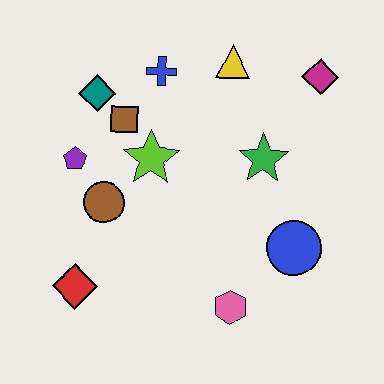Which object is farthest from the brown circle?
The magenta diamond is farthest from the brown circle.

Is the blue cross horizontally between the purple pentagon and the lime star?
No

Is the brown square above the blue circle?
Yes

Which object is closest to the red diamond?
The brown circle is closest to the red diamond.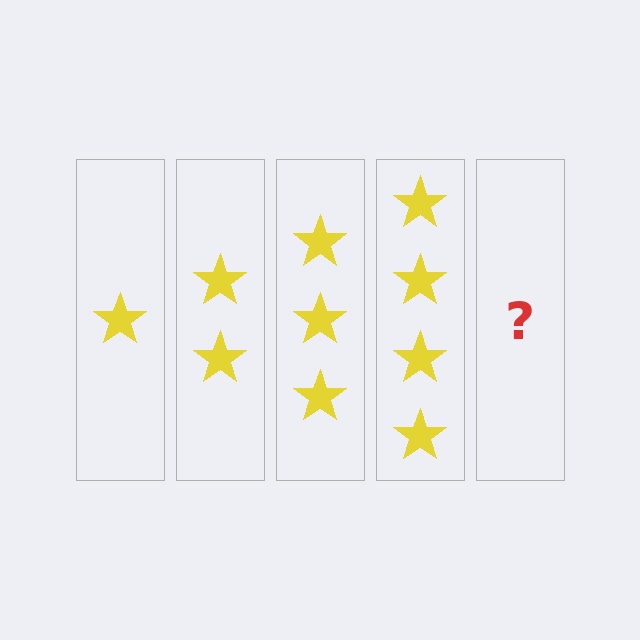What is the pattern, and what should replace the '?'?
The pattern is that each step adds one more star. The '?' should be 5 stars.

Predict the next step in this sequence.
The next step is 5 stars.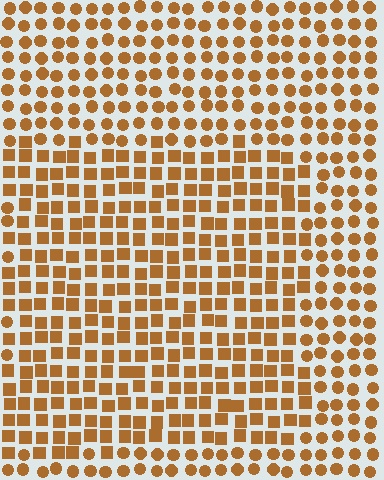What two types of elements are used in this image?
The image uses squares inside the rectangle region and circles outside it.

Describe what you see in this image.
The image is filled with small brown elements arranged in a uniform grid. A rectangle-shaped region contains squares, while the surrounding area contains circles. The boundary is defined purely by the change in element shape.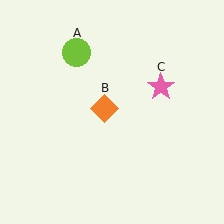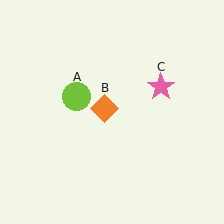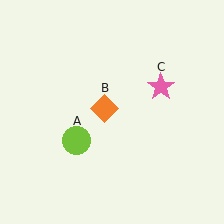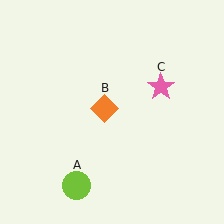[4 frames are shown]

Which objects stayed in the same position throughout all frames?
Orange diamond (object B) and pink star (object C) remained stationary.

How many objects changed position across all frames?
1 object changed position: lime circle (object A).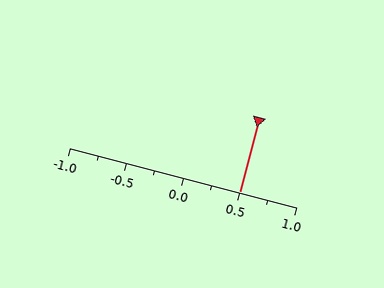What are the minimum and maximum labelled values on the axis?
The axis runs from -1.0 to 1.0.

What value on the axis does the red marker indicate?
The marker indicates approximately 0.5.